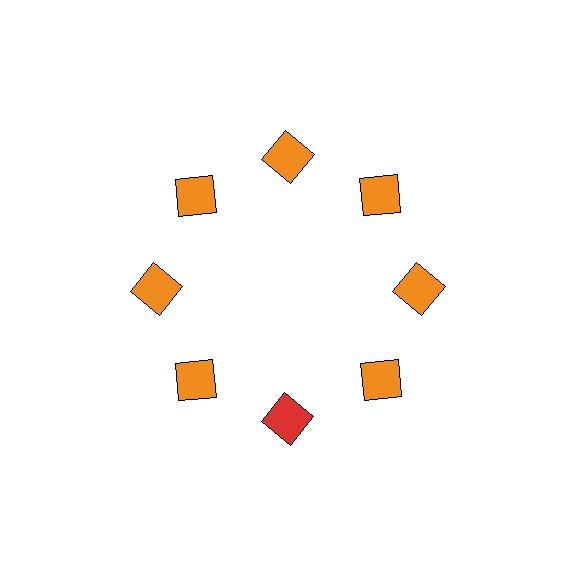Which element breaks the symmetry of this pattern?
The red square at roughly the 6 o'clock position breaks the symmetry. All other shapes are orange squares.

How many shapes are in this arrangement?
There are 8 shapes arranged in a ring pattern.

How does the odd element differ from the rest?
It has a different color: red instead of orange.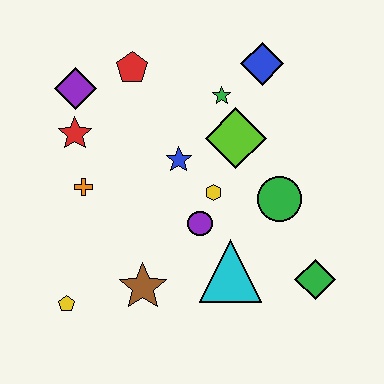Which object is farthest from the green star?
The yellow pentagon is farthest from the green star.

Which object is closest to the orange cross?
The red star is closest to the orange cross.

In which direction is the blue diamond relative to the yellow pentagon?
The blue diamond is above the yellow pentagon.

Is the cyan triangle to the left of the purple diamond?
No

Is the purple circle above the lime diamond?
No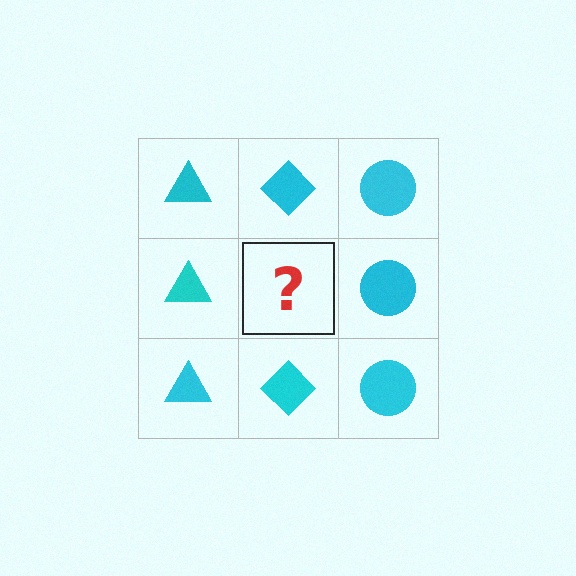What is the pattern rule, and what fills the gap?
The rule is that each column has a consistent shape. The gap should be filled with a cyan diamond.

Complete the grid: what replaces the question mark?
The question mark should be replaced with a cyan diamond.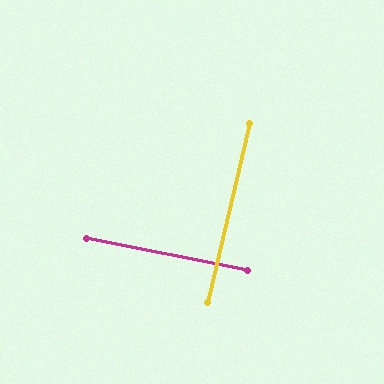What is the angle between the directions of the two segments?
Approximately 88 degrees.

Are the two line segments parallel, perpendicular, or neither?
Perpendicular — they meet at approximately 88°.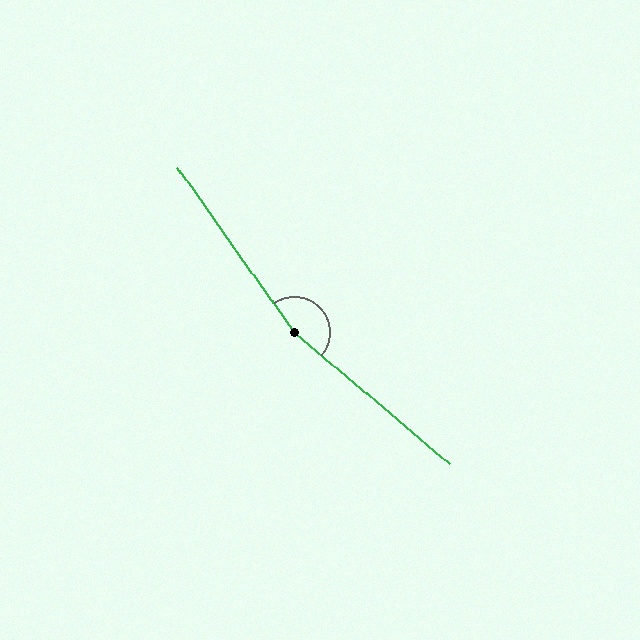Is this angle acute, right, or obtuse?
It is obtuse.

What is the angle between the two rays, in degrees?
Approximately 165 degrees.